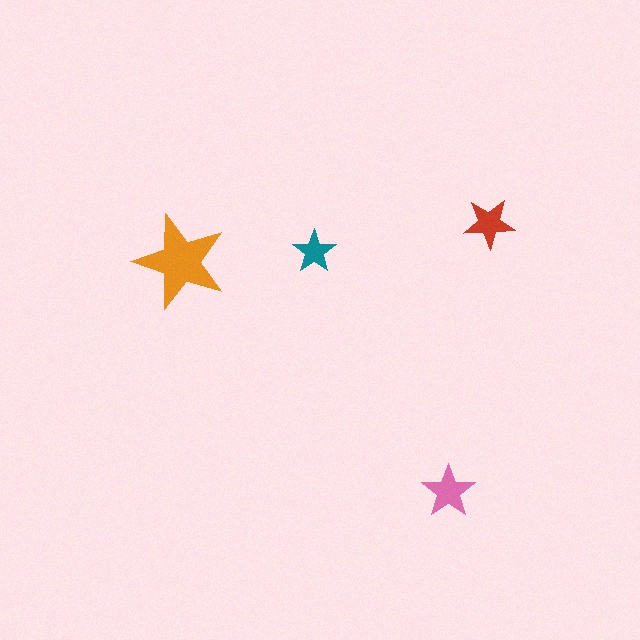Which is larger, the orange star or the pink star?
The orange one.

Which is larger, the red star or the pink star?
The pink one.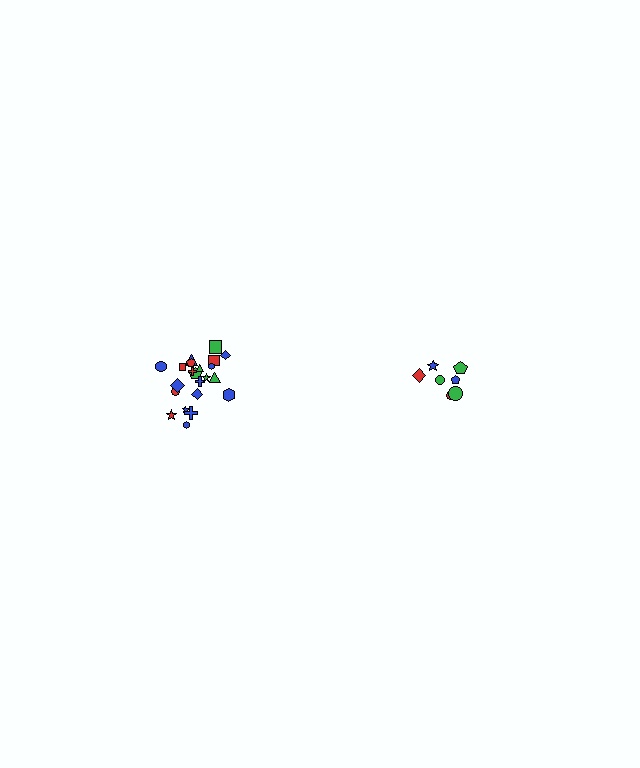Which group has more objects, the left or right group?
The left group.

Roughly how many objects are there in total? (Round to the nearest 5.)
Roughly 30 objects in total.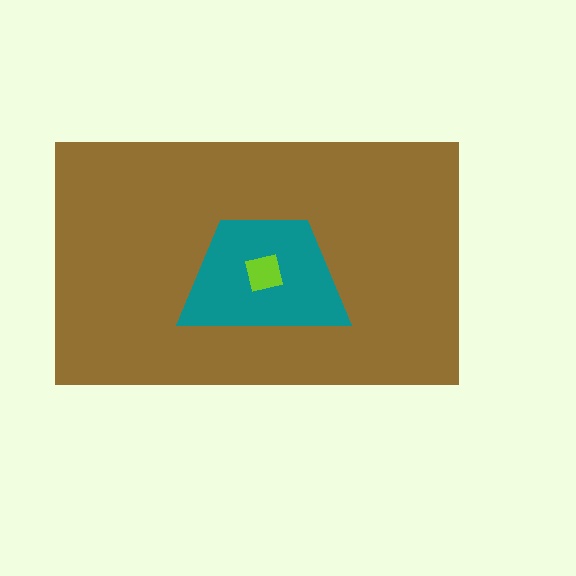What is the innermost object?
The lime square.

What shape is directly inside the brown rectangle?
The teal trapezoid.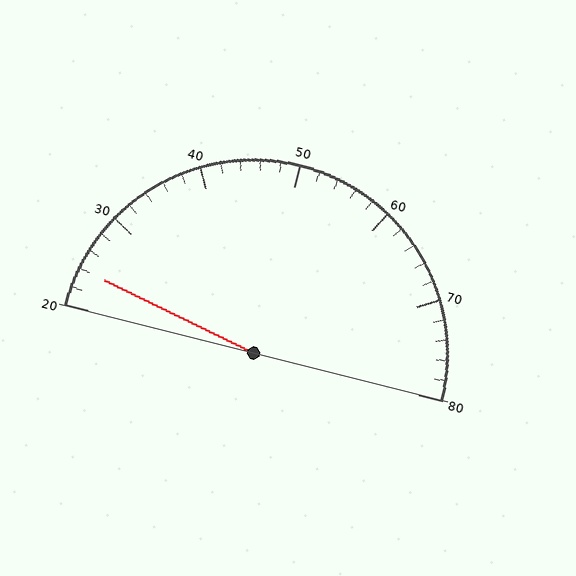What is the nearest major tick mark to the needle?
The nearest major tick mark is 20.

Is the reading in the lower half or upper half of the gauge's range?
The reading is in the lower half of the range (20 to 80).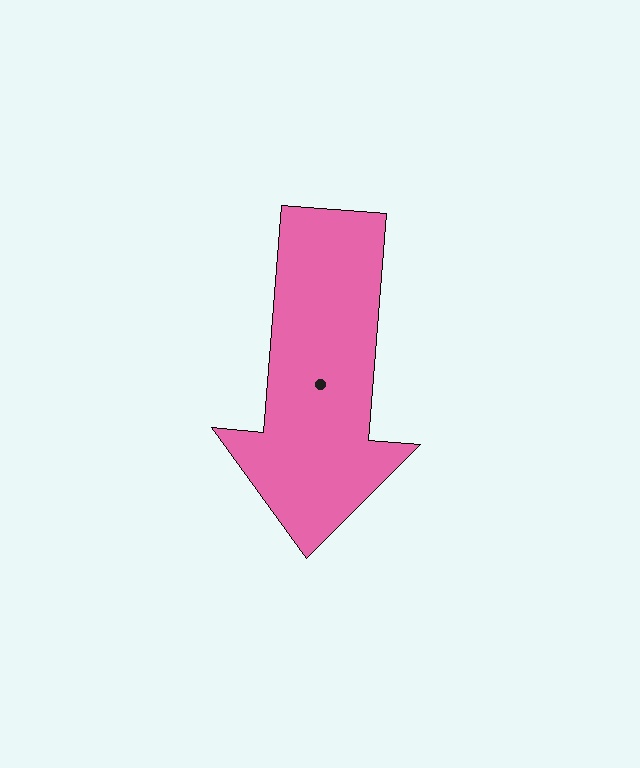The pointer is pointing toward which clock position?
Roughly 6 o'clock.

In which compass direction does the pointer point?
South.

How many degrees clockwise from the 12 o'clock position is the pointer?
Approximately 185 degrees.